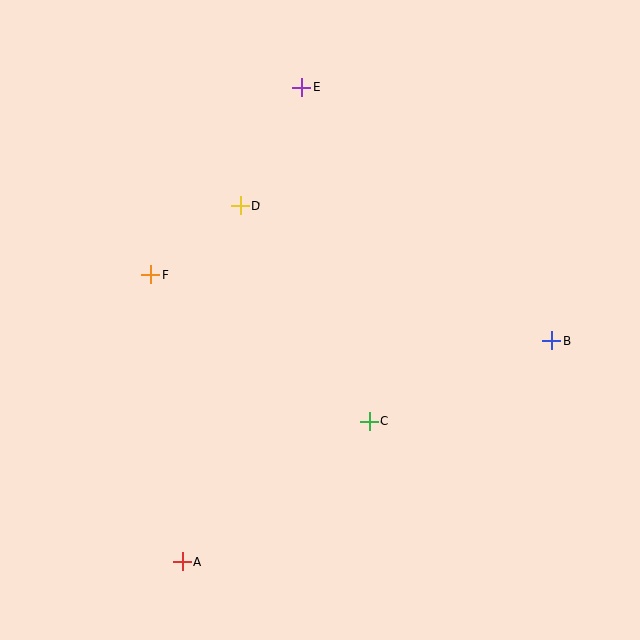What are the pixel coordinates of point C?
Point C is at (369, 421).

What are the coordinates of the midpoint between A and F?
The midpoint between A and F is at (166, 419).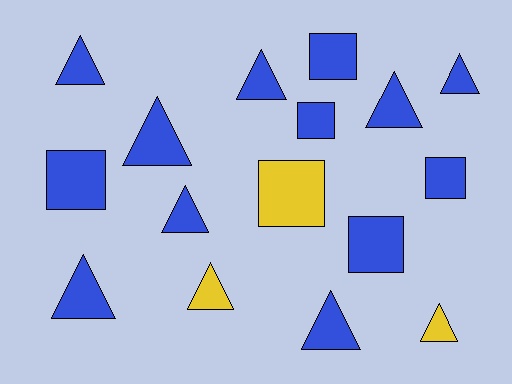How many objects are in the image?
There are 16 objects.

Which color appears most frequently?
Blue, with 13 objects.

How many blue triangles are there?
There are 8 blue triangles.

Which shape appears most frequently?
Triangle, with 10 objects.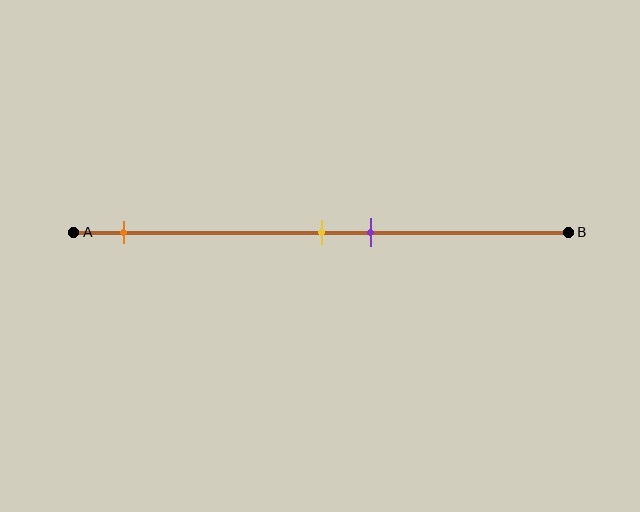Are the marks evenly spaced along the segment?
No, the marks are not evenly spaced.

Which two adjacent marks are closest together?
The yellow and purple marks are the closest adjacent pair.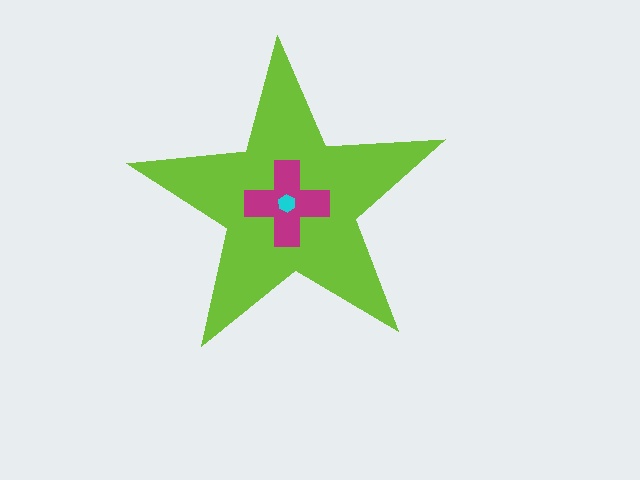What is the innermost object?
The cyan hexagon.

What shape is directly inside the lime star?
The magenta cross.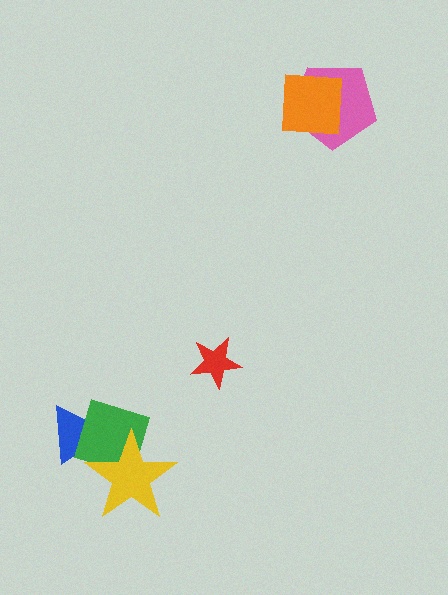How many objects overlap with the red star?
0 objects overlap with the red star.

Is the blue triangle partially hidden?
Yes, it is partially covered by another shape.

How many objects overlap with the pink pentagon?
1 object overlaps with the pink pentagon.